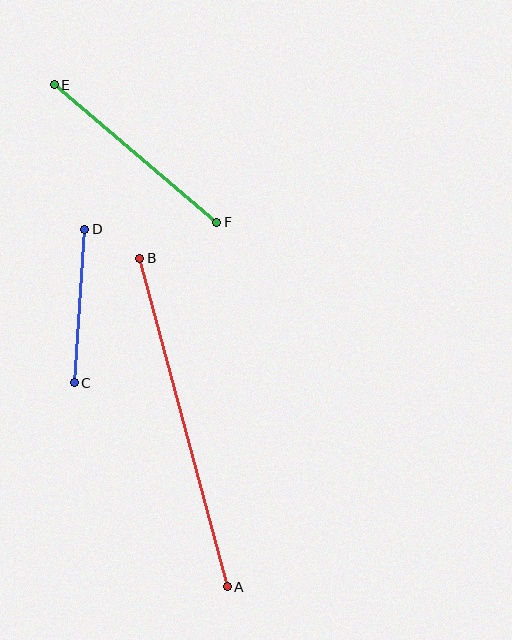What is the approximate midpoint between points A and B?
The midpoint is at approximately (183, 422) pixels.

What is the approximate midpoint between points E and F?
The midpoint is at approximately (136, 154) pixels.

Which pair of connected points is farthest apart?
Points A and B are farthest apart.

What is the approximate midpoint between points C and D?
The midpoint is at approximately (79, 306) pixels.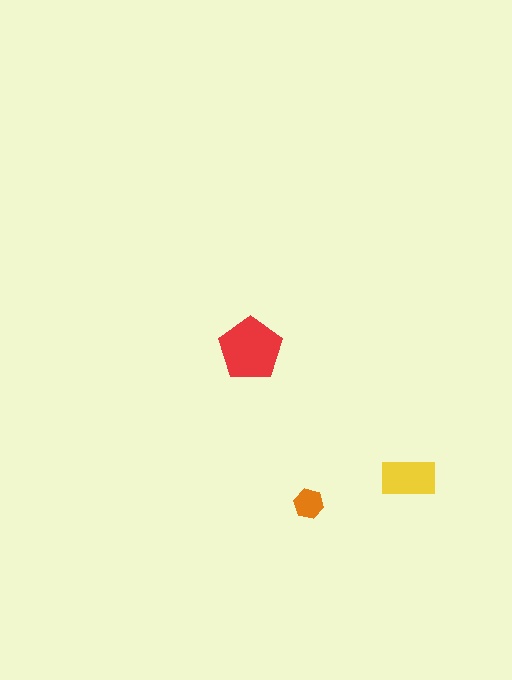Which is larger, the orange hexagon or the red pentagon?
The red pentagon.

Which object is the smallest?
The orange hexagon.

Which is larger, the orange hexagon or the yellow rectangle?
The yellow rectangle.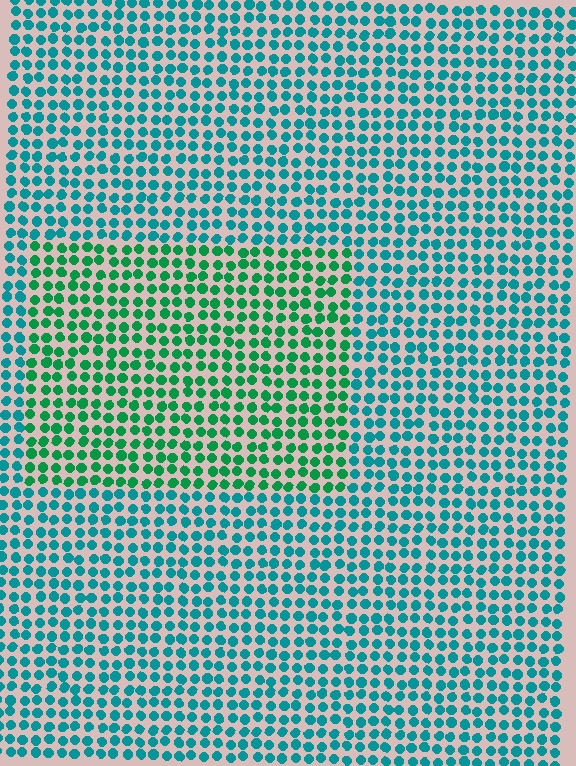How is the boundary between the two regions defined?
The boundary is defined purely by a slight shift in hue (about 35 degrees). Spacing, size, and orientation are identical on both sides.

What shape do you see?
I see a rectangle.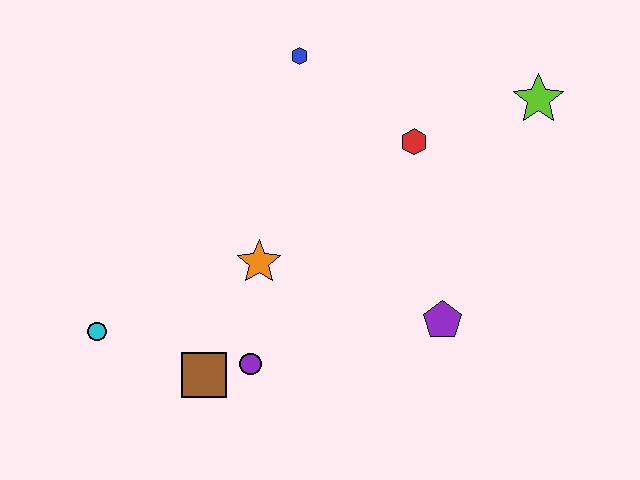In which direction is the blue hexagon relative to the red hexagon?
The blue hexagon is to the left of the red hexagon.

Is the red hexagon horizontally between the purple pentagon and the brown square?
Yes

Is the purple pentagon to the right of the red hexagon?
Yes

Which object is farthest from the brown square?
The lime star is farthest from the brown square.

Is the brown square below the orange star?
Yes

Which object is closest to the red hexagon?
The lime star is closest to the red hexagon.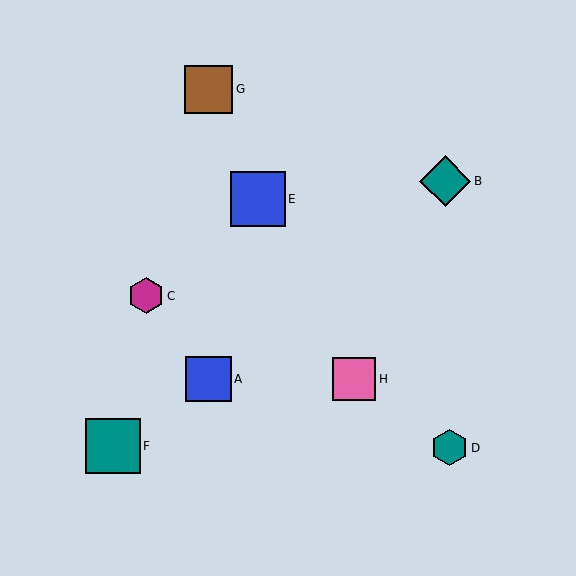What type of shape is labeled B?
Shape B is a teal diamond.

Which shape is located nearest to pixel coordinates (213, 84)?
The brown square (labeled G) at (209, 89) is nearest to that location.